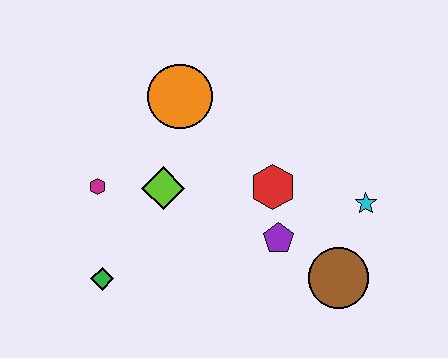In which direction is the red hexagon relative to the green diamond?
The red hexagon is to the right of the green diamond.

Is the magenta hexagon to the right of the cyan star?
No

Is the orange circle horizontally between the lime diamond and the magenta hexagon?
No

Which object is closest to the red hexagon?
The purple pentagon is closest to the red hexagon.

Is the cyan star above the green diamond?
Yes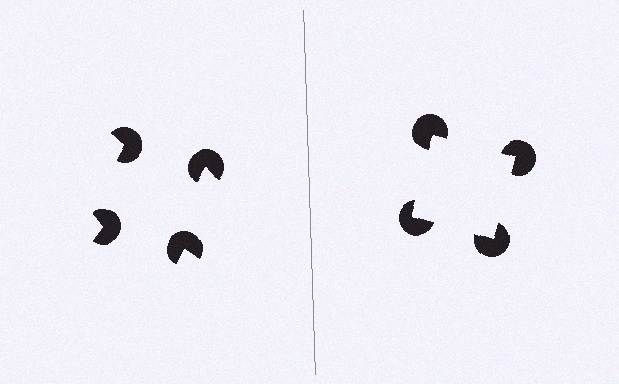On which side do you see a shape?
An illusory square appears on the right side. On the left side the wedge cuts are rotated, so no coherent shape forms.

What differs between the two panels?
The pac-man discs are positioned identically on both sides; only the wedge orientations differ. On the right they align to a square; on the left they are misaligned.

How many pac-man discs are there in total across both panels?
8 — 4 on each side.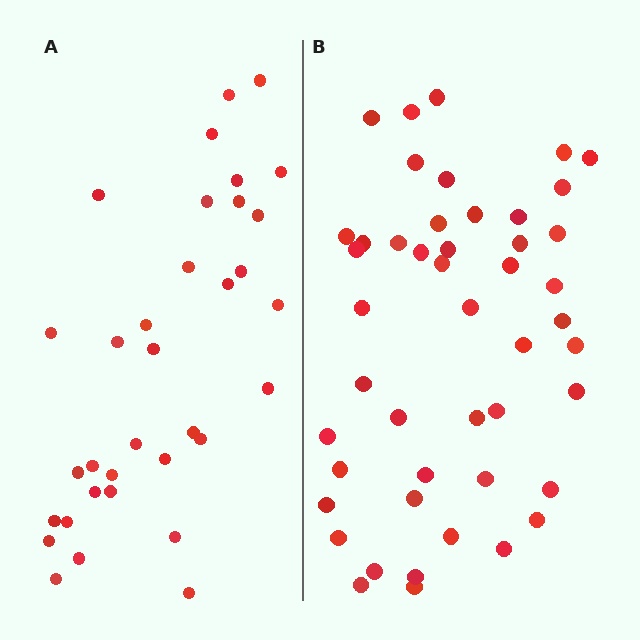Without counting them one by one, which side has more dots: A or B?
Region B (the right region) has more dots.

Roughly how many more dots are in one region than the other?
Region B has approximately 15 more dots than region A.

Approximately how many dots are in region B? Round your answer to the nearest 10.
About 50 dots. (The exact count is 47, which rounds to 50.)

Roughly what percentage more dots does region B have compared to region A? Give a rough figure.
About 40% more.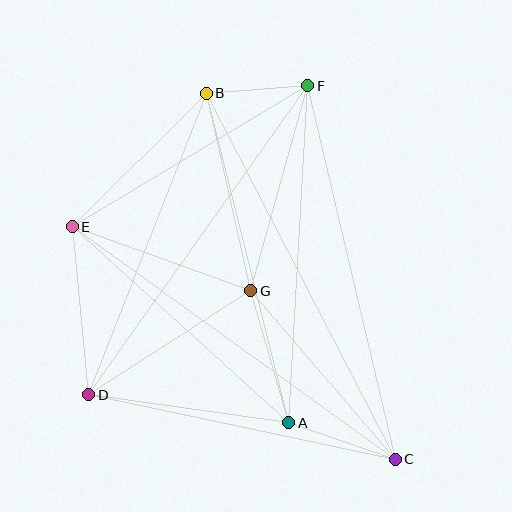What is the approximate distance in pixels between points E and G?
The distance between E and G is approximately 190 pixels.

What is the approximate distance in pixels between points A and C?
The distance between A and C is approximately 113 pixels.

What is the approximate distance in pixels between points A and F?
The distance between A and F is approximately 337 pixels.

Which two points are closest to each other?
Points B and F are closest to each other.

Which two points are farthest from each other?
Points B and C are farthest from each other.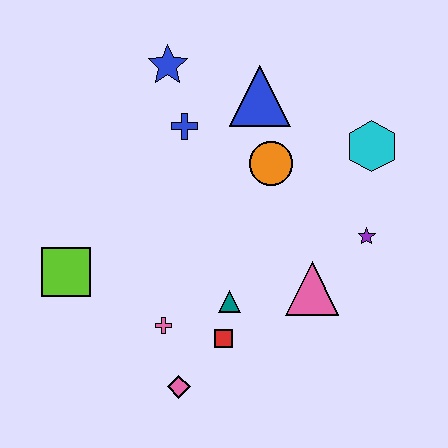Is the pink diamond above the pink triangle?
No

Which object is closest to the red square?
The teal triangle is closest to the red square.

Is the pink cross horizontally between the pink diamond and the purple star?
No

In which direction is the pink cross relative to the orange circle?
The pink cross is below the orange circle.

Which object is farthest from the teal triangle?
The blue star is farthest from the teal triangle.